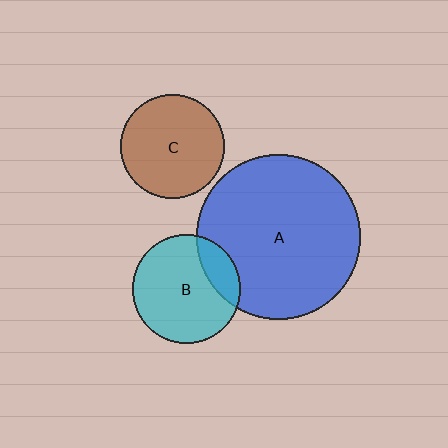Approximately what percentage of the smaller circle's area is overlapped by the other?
Approximately 20%.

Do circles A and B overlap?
Yes.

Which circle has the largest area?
Circle A (blue).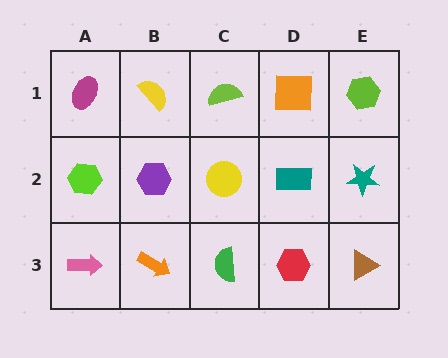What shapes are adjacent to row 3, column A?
A lime hexagon (row 2, column A), an orange arrow (row 3, column B).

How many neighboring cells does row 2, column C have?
4.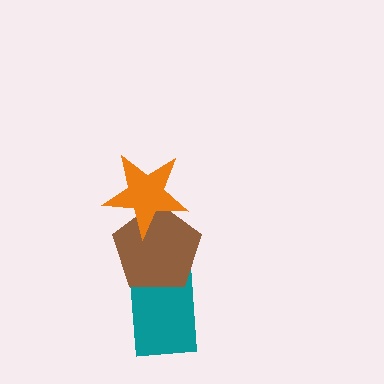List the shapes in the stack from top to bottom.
From top to bottom: the orange star, the brown pentagon, the teal rectangle.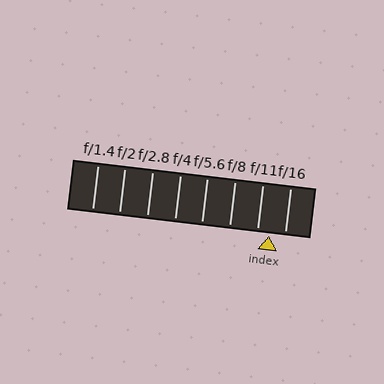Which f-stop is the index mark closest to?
The index mark is closest to f/11.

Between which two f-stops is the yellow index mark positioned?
The index mark is between f/11 and f/16.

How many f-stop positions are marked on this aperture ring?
There are 8 f-stop positions marked.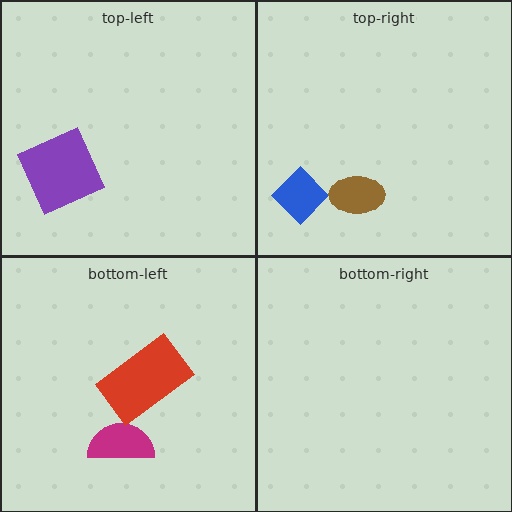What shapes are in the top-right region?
The blue diamond, the brown ellipse.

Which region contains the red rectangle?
The bottom-left region.